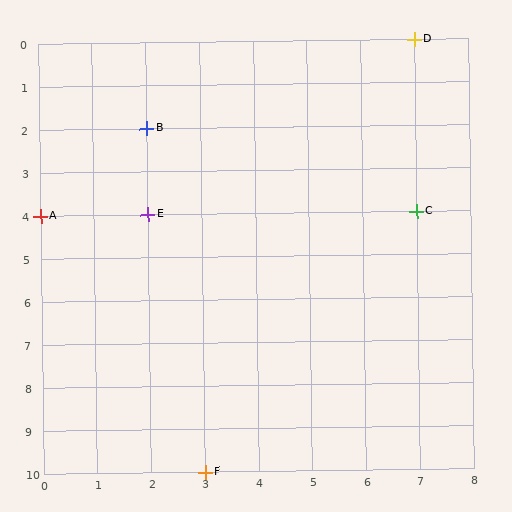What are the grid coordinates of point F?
Point F is at grid coordinates (3, 10).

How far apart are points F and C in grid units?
Points F and C are 4 columns and 6 rows apart (about 7.2 grid units diagonally).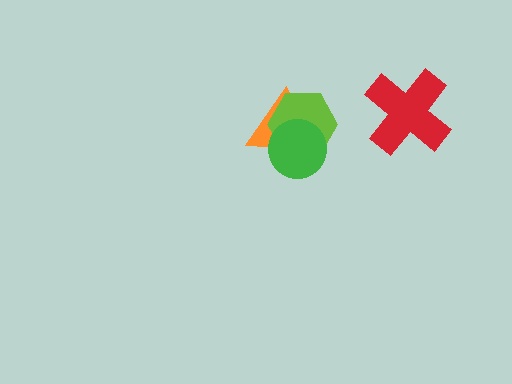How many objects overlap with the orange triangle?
2 objects overlap with the orange triangle.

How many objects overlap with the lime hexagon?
2 objects overlap with the lime hexagon.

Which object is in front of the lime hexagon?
The green circle is in front of the lime hexagon.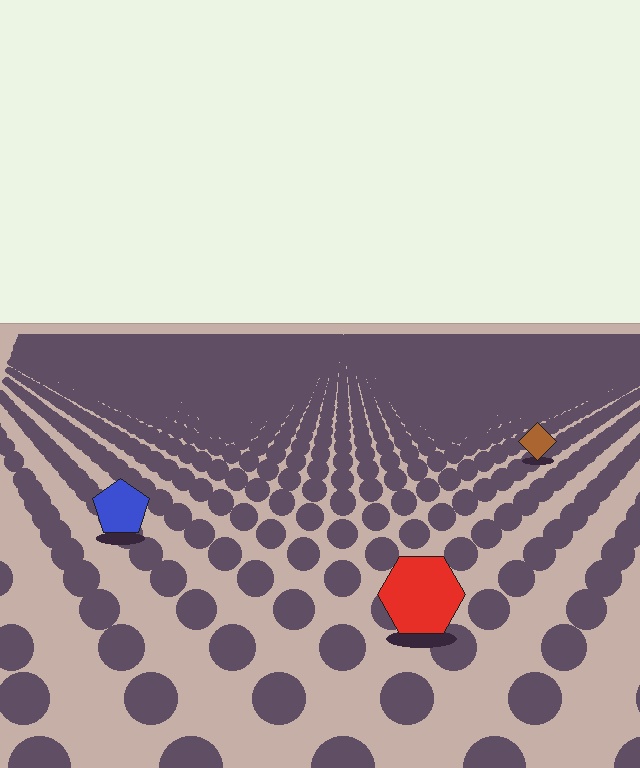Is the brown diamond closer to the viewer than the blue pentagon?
No. The blue pentagon is closer — you can tell from the texture gradient: the ground texture is coarser near it.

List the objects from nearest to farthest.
From nearest to farthest: the red hexagon, the blue pentagon, the brown diamond.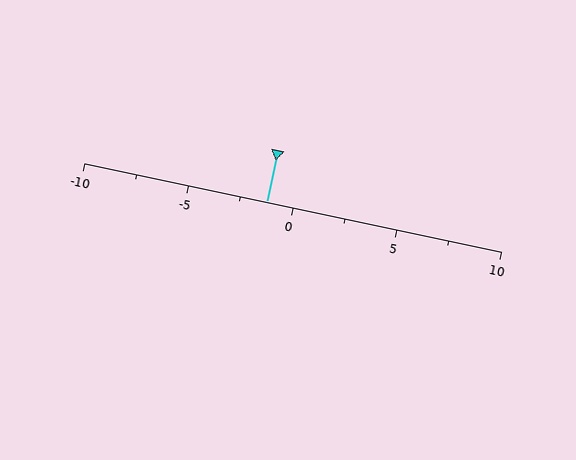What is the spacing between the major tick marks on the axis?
The major ticks are spaced 5 apart.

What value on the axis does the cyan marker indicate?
The marker indicates approximately -1.2.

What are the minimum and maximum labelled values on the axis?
The axis runs from -10 to 10.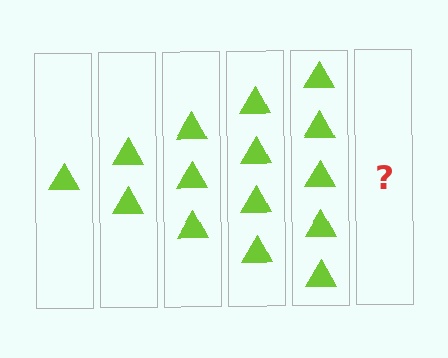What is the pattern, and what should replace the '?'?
The pattern is that each step adds one more triangle. The '?' should be 6 triangles.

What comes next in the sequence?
The next element should be 6 triangles.